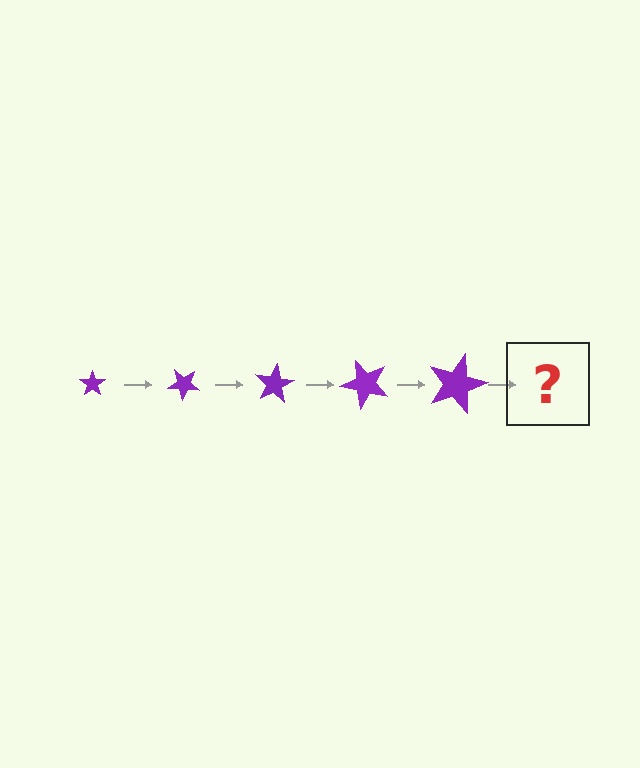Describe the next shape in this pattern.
It should be a star, larger than the previous one and rotated 200 degrees from the start.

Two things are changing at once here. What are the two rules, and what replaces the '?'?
The two rules are that the star grows larger each step and it rotates 40 degrees each step. The '?' should be a star, larger than the previous one and rotated 200 degrees from the start.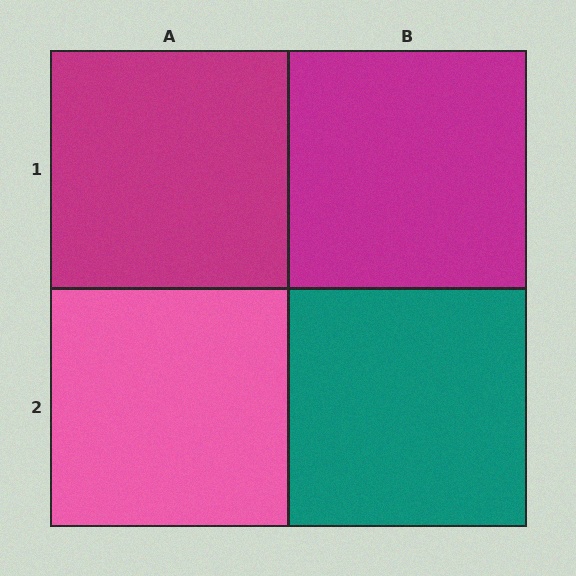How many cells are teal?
1 cell is teal.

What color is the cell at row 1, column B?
Magenta.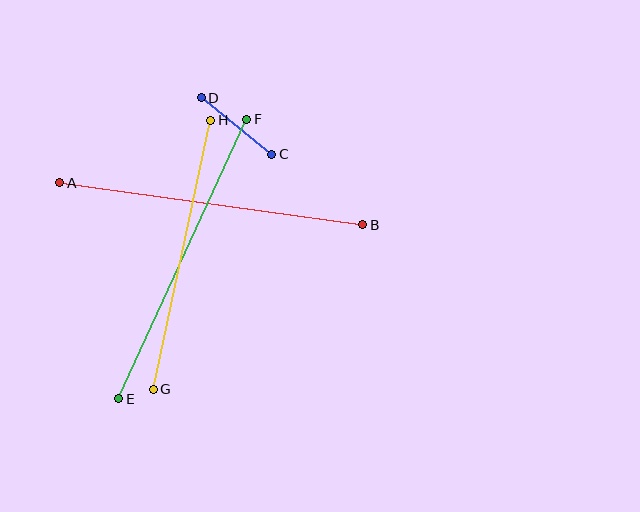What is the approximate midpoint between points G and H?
The midpoint is at approximately (182, 255) pixels.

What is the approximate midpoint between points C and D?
The midpoint is at approximately (236, 126) pixels.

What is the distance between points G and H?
The distance is approximately 275 pixels.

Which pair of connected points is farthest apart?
Points E and F are farthest apart.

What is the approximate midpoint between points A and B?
The midpoint is at approximately (211, 204) pixels.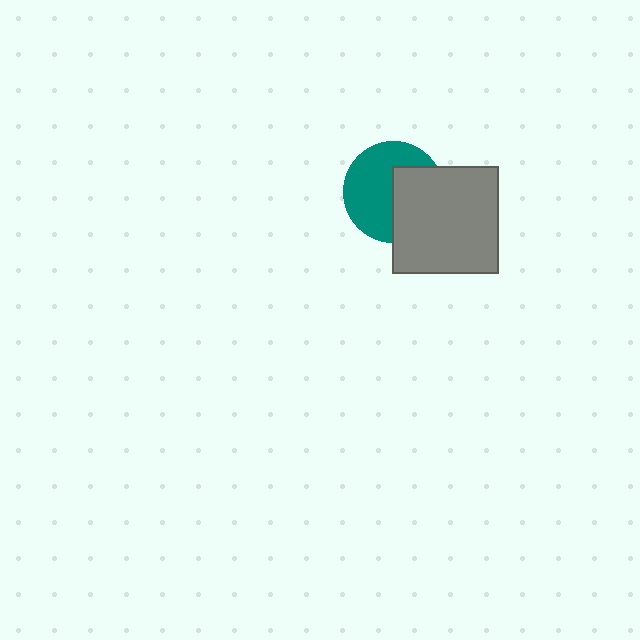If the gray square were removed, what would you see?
You would see the complete teal circle.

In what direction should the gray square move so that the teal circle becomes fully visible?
The gray square should move right. That is the shortest direction to clear the overlap and leave the teal circle fully visible.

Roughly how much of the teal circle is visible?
About half of it is visible (roughly 57%).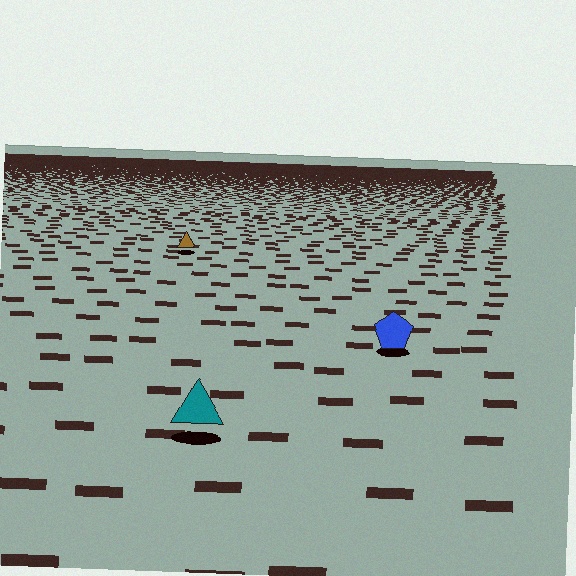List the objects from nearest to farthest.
From nearest to farthest: the teal triangle, the blue pentagon, the brown triangle.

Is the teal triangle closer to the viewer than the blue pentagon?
Yes. The teal triangle is closer — you can tell from the texture gradient: the ground texture is coarser near it.